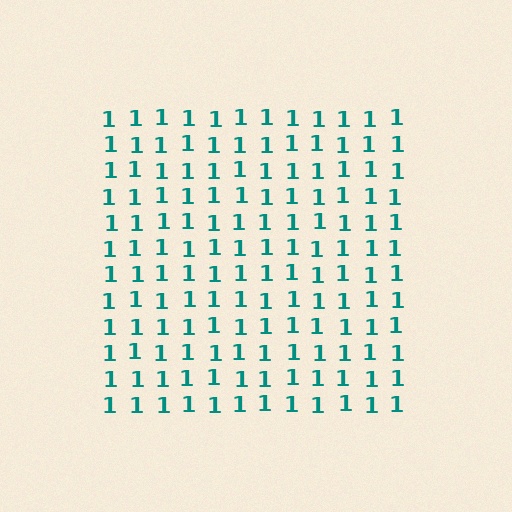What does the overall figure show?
The overall figure shows a square.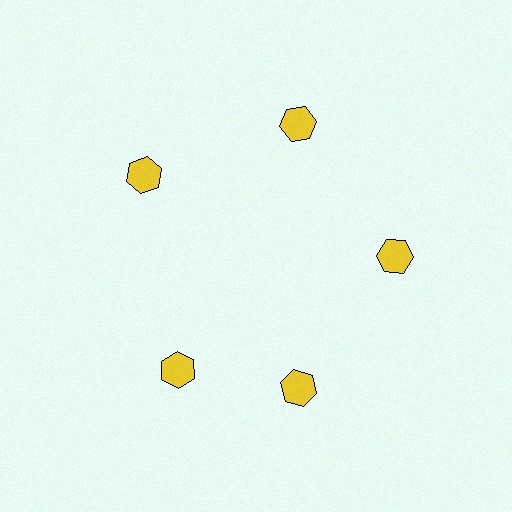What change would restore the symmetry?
The symmetry would be restored by rotating it back into even spacing with its neighbors so that all 5 hexagons sit at equal angles and equal distance from the center.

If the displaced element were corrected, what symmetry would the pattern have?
It would have 5-fold rotational symmetry — the pattern would map onto itself every 72 degrees.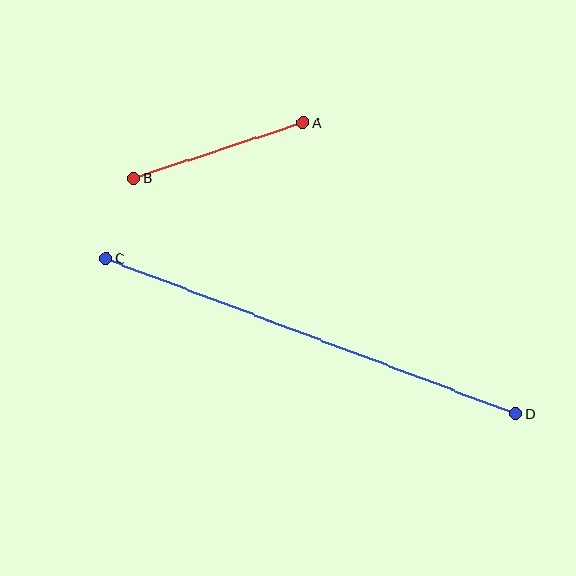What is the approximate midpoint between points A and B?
The midpoint is at approximately (218, 150) pixels.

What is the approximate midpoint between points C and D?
The midpoint is at approximately (311, 336) pixels.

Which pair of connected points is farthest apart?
Points C and D are farthest apart.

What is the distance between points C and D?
The distance is approximately 438 pixels.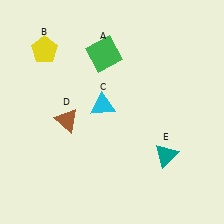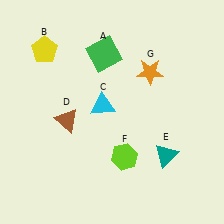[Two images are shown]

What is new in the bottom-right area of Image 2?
A lime hexagon (F) was added in the bottom-right area of Image 2.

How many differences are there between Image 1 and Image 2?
There are 2 differences between the two images.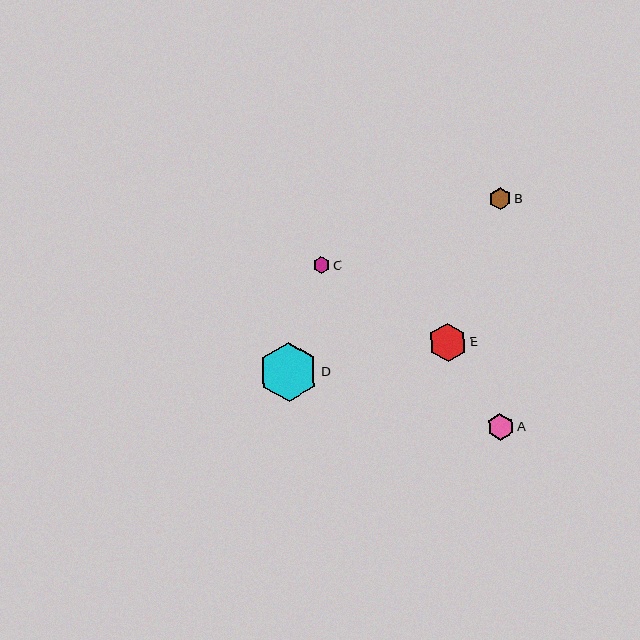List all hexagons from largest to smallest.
From largest to smallest: D, E, A, B, C.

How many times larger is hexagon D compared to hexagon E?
Hexagon D is approximately 1.6 times the size of hexagon E.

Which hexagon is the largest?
Hexagon D is the largest with a size of approximately 60 pixels.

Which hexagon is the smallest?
Hexagon C is the smallest with a size of approximately 17 pixels.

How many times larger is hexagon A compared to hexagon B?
Hexagon A is approximately 1.2 times the size of hexagon B.